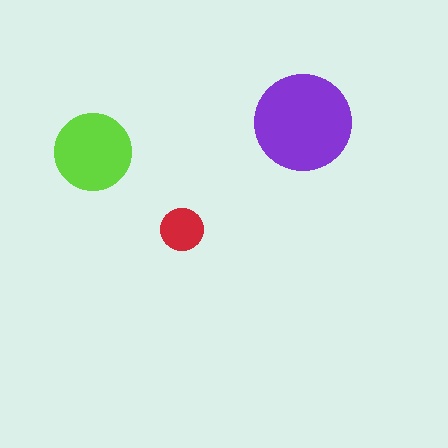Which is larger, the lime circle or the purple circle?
The purple one.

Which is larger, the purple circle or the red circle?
The purple one.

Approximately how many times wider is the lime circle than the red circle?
About 2 times wider.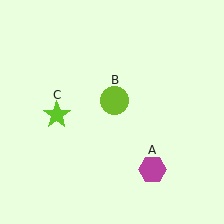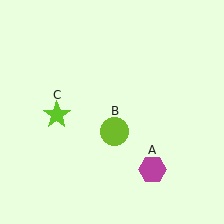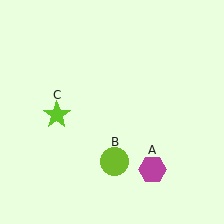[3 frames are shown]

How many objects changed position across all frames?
1 object changed position: lime circle (object B).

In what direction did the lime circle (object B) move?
The lime circle (object B) moved down.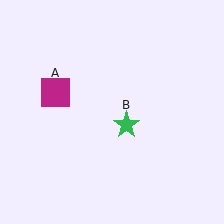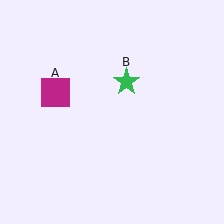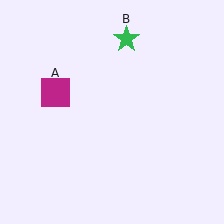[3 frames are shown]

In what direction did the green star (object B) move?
The green star (object B) moved up.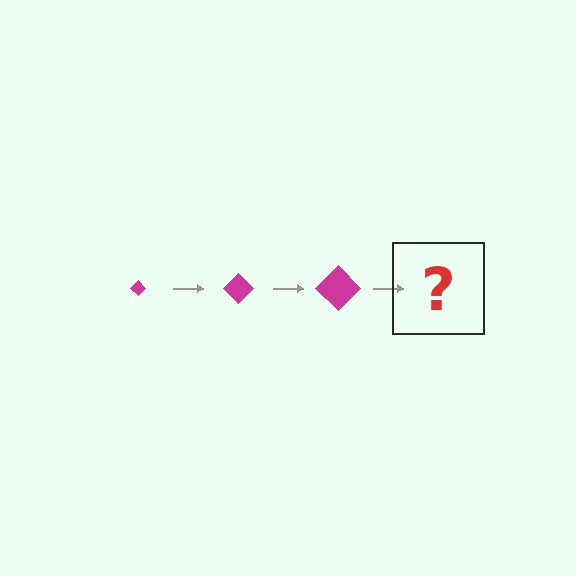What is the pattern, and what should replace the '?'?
The pattern is that the diamond gets progressively larger each step. The '?' should be a magenta diamond, larger than the previous one.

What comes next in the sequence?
The next element should be a magenta diamond, larger than the previous one.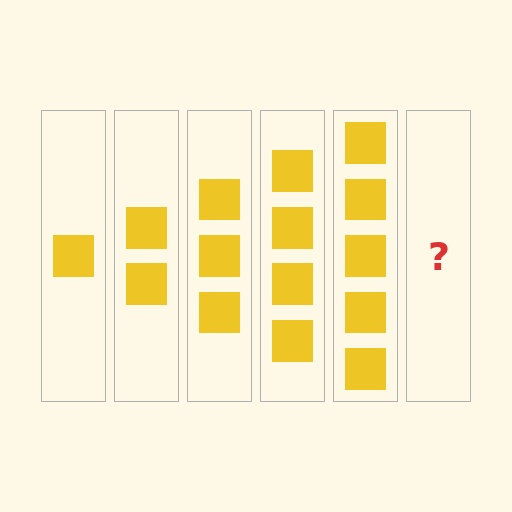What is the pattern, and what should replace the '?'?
The pattern is that each step adds one more square. The '?' should be 6 squares.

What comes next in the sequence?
The next element should be 6 squares.